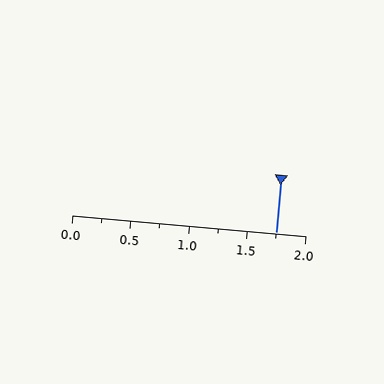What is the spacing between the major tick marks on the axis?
The major ticks are spaced 0.5 apart.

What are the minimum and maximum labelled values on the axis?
The axis runs from 0.0 to 2.0.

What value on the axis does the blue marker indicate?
The marker indicates approximately 1.75.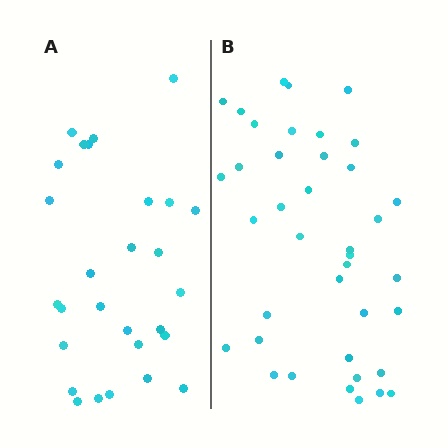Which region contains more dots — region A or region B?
Region B (the right region) has more dots.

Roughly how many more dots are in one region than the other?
Region B has roughly 12 or so more dots than region A.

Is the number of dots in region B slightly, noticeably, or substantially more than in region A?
Region B has noticeably more, but not dramatically so. The ratio is roughly 1.4 to 1.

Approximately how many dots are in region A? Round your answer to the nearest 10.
About 30 dots. (The exact count is 28, which rounds to 30.)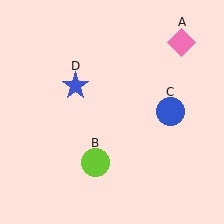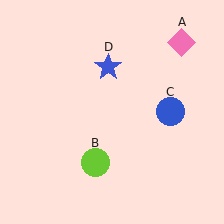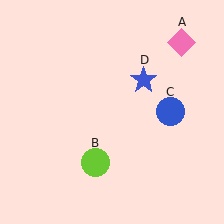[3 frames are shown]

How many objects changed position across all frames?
1 object changed position: blue star (object D).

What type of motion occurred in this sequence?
The blue star (object D) rotated clockwise around the center of the scene.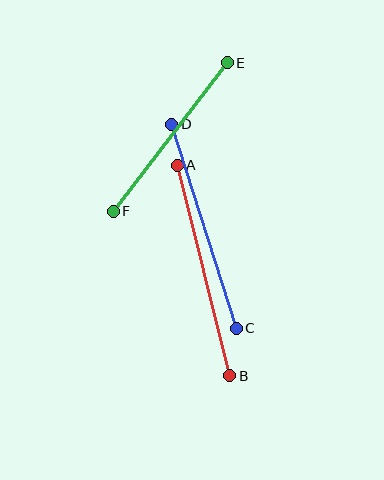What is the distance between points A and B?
The distance is approximately 217 pixels.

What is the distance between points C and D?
The distance is approximately 214 pixels.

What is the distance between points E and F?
The distance is approximately 187 pixels.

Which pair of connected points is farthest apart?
Points A and B are farthest apart.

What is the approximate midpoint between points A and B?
The midpoint is at approximately (203, 271) pixels.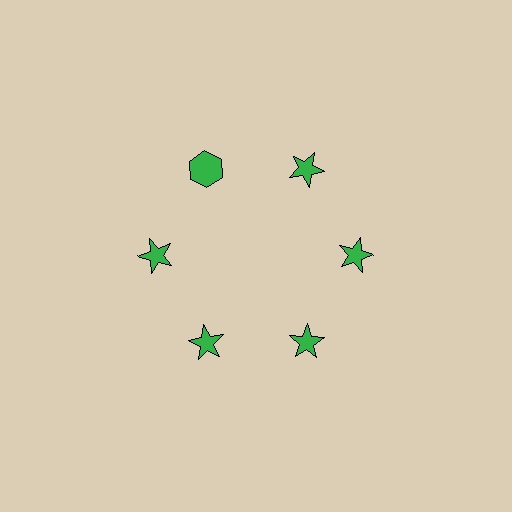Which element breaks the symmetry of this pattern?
The green hexagon at roughly the 11 o'clock position breaks the symmetry. All other shapes are green stars.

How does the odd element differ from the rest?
It has a different shape: hexagon instead of star.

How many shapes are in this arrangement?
There are 6 shapes arranged in a ring pattern.